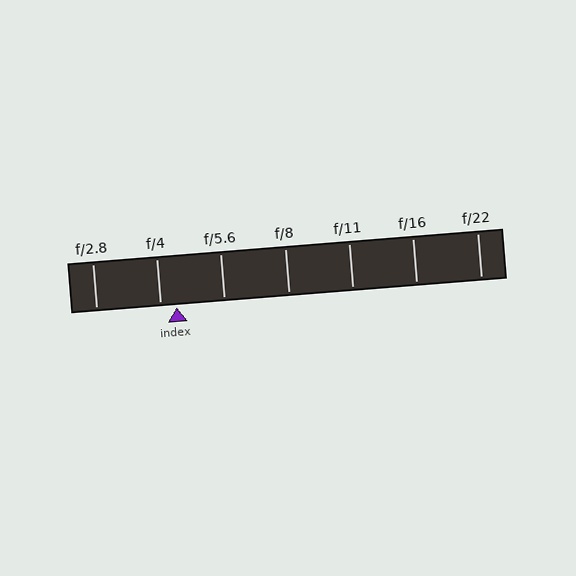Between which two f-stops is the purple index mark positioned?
The index mark is between f/4 and f/5.6.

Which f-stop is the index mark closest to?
The index mark is closest to f/4.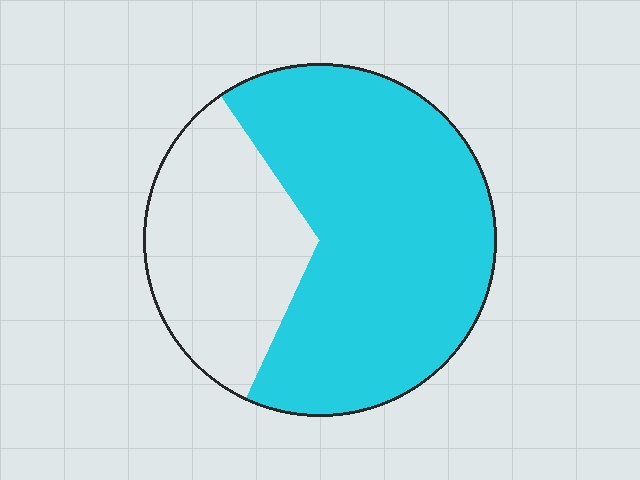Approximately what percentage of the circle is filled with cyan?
Approximately 65%.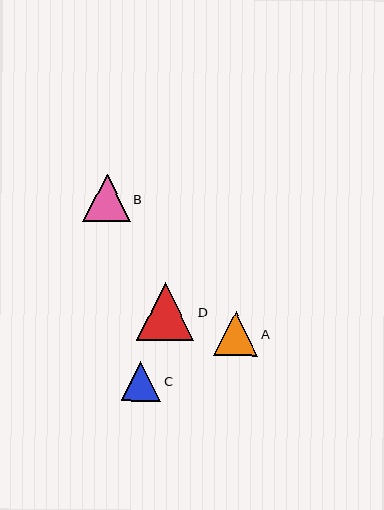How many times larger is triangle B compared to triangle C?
Triangle B is approximately 1.2 times the size of triangle C.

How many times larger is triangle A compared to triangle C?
Triangle A is approximately 1.1 times the size of triangle C.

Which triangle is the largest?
Triangle D is the largest with a size of approximately 58 pixels.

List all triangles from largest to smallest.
From largest to smallest: D, B, A, C.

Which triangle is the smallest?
Triangle C is the smallest with a size of approximately 40 pixels.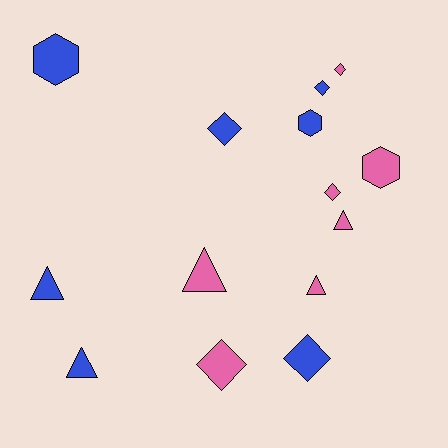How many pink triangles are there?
There are 3 pink triangles.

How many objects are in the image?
There are 14 objects.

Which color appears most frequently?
Blue, with 7 objects.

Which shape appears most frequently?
Diamond, with 6 objects.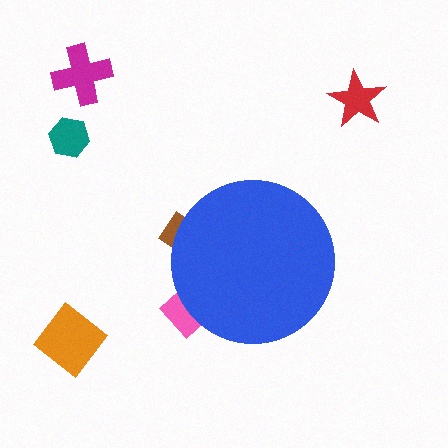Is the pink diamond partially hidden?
Yes, the pink diamond is partially hidden behind the blue circle.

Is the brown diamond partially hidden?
Yes, the brown diamond is partially hidden behind the blue circle.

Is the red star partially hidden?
No, the red star is fully visible.